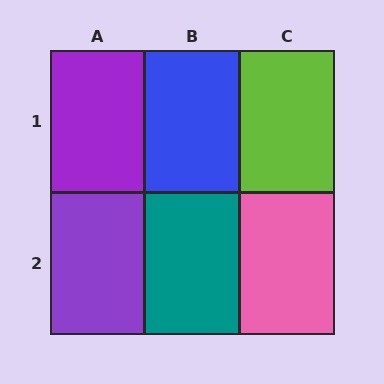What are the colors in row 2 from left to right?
Purple, teal, pink.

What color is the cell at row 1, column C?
Lime.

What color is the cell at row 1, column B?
Blue.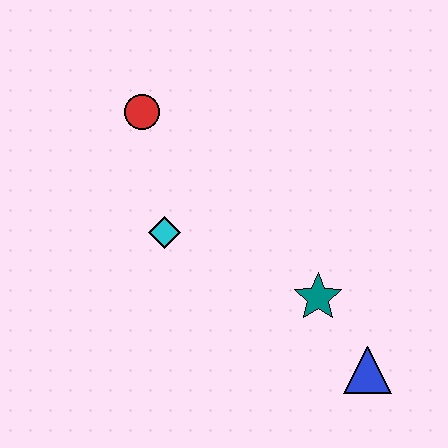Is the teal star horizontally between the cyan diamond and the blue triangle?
Yes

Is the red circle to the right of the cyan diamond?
No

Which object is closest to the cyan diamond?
The red circle is closest to the cyan diamond.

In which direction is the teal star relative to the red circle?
The teal star is below the red circle.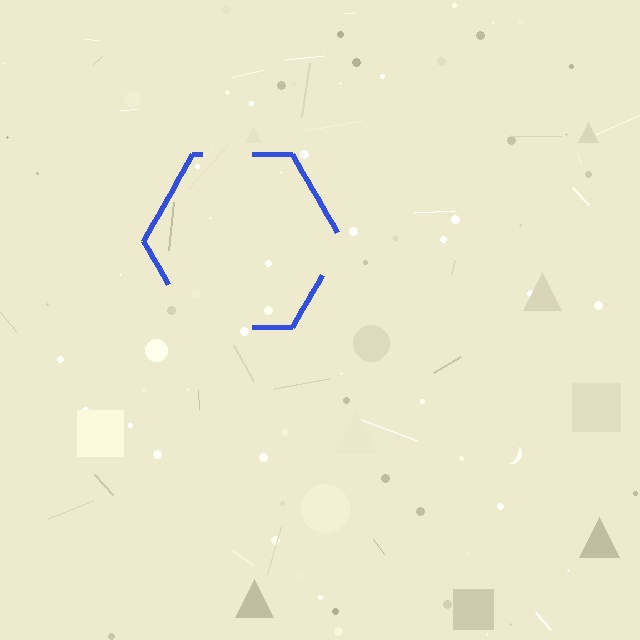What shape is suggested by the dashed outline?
The dashed outline suggests a hexagon.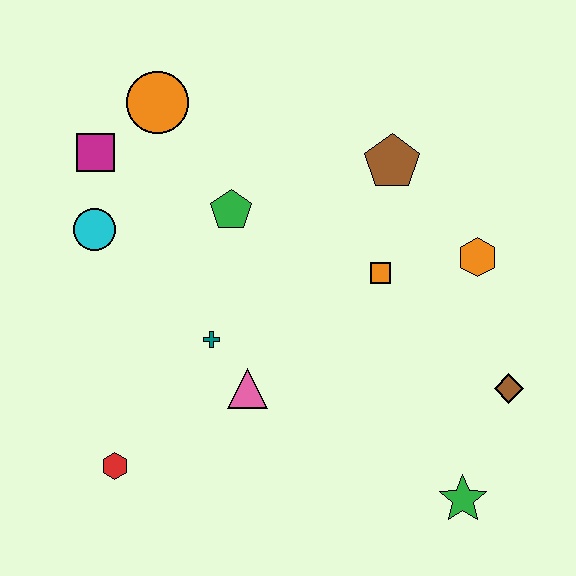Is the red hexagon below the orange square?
Yes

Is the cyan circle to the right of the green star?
No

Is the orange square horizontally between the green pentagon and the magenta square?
No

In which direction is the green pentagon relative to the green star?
The green pentagon is above the green star.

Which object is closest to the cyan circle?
The magenta square is closest to the cyan circle.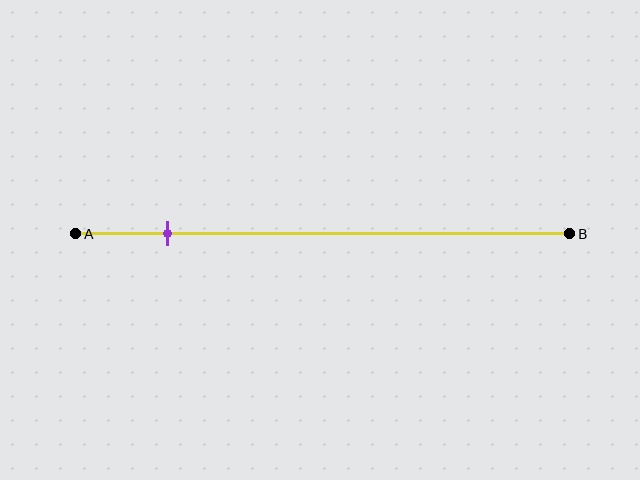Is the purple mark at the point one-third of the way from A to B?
No, the mark is at about 20% from A, not at the 33% one-third point.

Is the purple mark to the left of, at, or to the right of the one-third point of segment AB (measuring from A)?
The purple mark is to the left of the one-third point of segment AB.